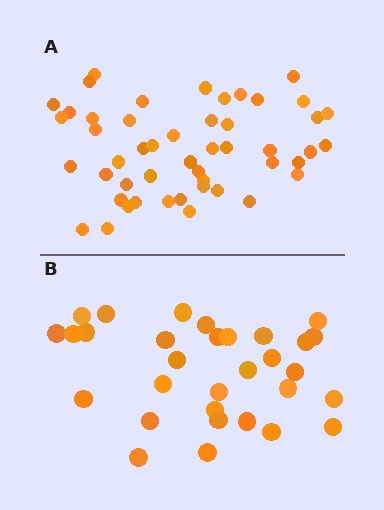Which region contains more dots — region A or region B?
Region A (the top region) has more dots.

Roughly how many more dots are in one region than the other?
Region A has approximately 20 more dots than region B.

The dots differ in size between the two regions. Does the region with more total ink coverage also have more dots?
No. Region B has more total ink coverage because its dots are larger, but region A actually contains more individual dots. Total area can be misleading — the number of items is what matters here.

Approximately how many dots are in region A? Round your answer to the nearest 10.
About 50 dots. (The exact count is 49, which rounds to 50.)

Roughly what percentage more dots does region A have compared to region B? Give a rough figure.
About 60% more.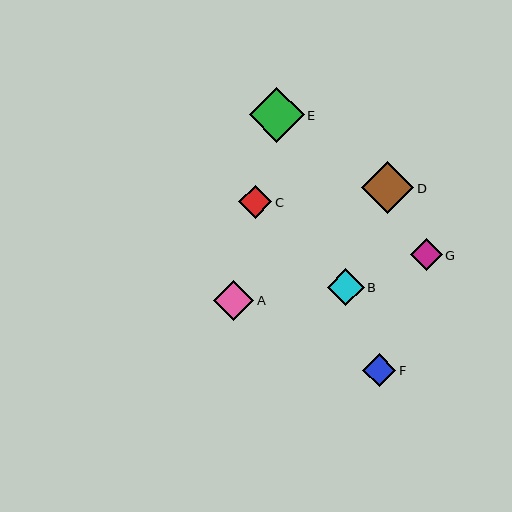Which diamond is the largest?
Diamond E is the largest with a size of approximately 55 pixels.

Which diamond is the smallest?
Diamond G is the smallest with a size of approximately 32 pixels.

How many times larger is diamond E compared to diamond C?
Diamond E is approximately 1.7 times the size of diamond C.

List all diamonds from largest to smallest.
From largest to smallest: E, D, A, B, F, C, G.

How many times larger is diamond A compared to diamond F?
Diamond A is approximately 1.2 times the size of diamond F.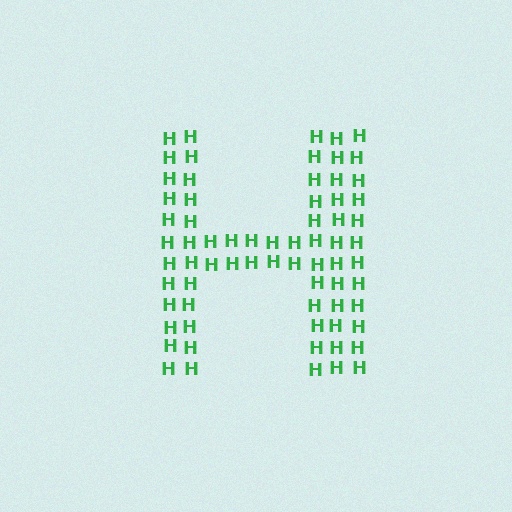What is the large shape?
The large shape is the letter H.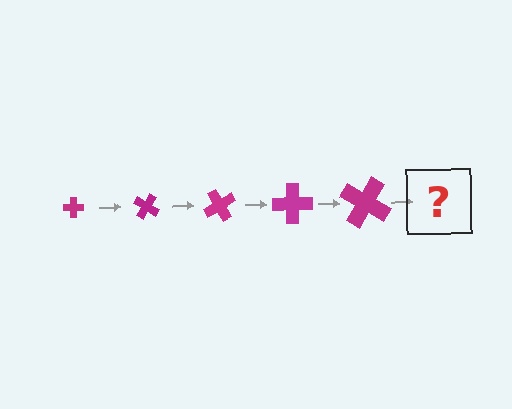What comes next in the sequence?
The next element should be a cross, larger than the previous one and rotated 150 degrees from the start.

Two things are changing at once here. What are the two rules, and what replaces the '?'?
The two rules are that the cross grows larger each step and it rotates 30 degrees each step. The '?' should be a cross, larger than the previous one and rotated 150 degrees from the start.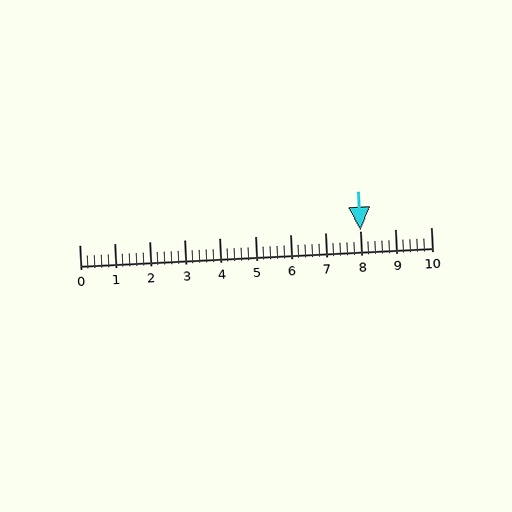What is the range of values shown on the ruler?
The ruler shows values from 0 to 10.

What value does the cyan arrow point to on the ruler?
The cyan arrow points to approximately 8.0.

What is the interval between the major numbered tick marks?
The major tick marks are spaced 1 units apart.